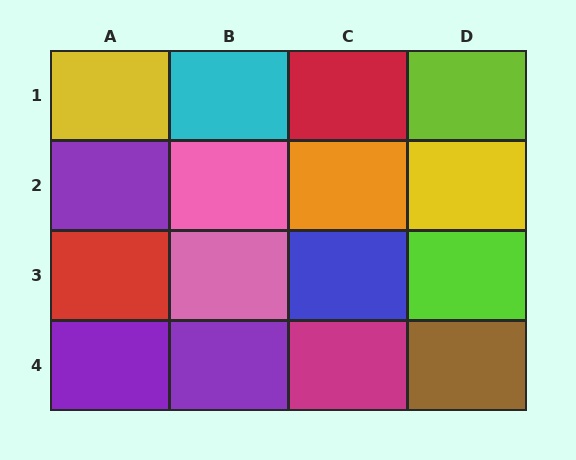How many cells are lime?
2 cells are lime.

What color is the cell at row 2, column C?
Orange.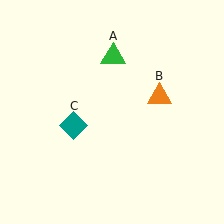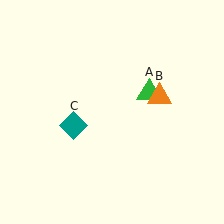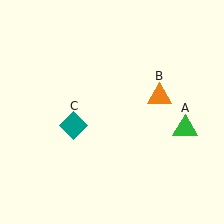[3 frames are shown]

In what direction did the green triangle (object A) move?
The green triangle (object A) moved down and to the right.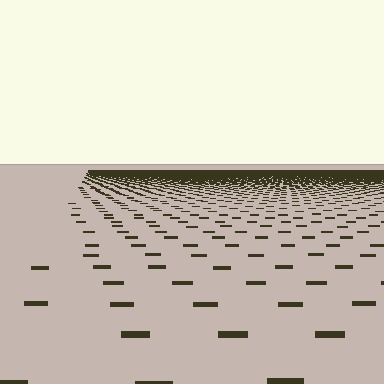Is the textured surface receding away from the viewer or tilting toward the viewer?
The surface is receding away from the viewer. Texture elements get smaller and denser toward the top.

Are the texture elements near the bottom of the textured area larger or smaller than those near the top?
Larger. Near the bottom, elements are closer to the viewer and appear at a bigger on-screen size.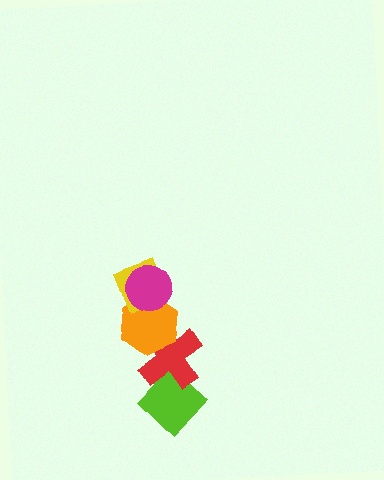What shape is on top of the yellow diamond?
The magenta circle is on top of the yellow diamond.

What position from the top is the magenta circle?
The magenta circle is 1st from the top.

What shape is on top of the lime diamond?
The red cross is on top of the lime diamond.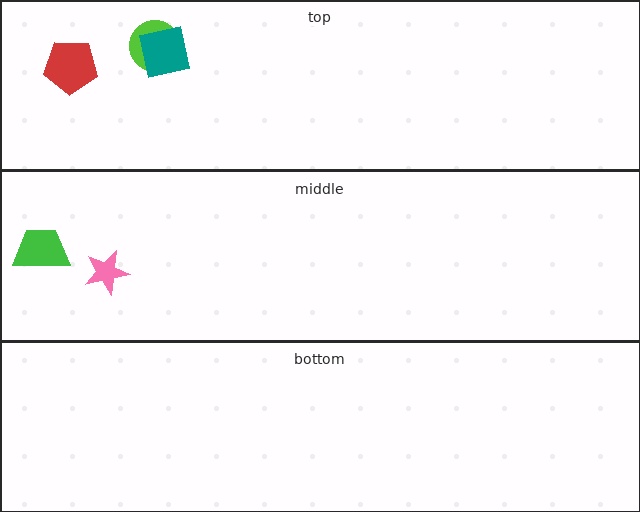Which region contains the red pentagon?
The top region.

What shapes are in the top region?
The red pentagon, the lime circle, the teal square.